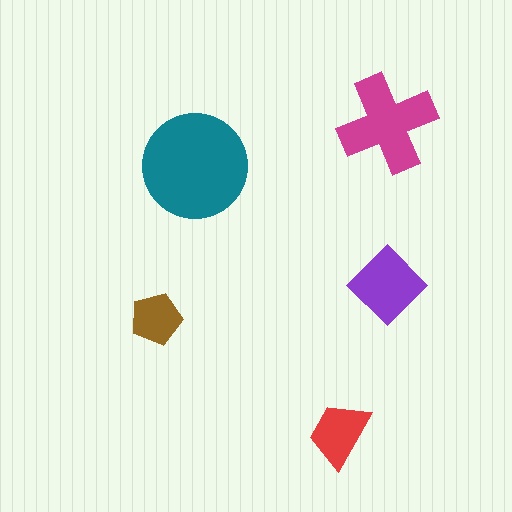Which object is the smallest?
The brown pentagon.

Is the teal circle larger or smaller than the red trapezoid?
Larger.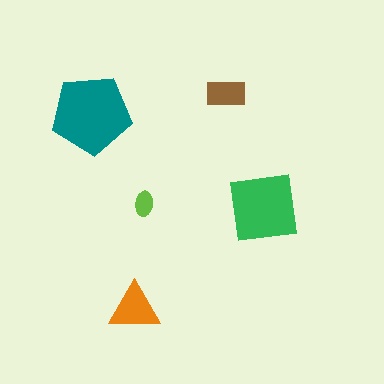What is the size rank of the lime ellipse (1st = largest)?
5th.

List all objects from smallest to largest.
The lime ellipse, the brown rectangle, the orange triangle, the green square, the teal pentagon.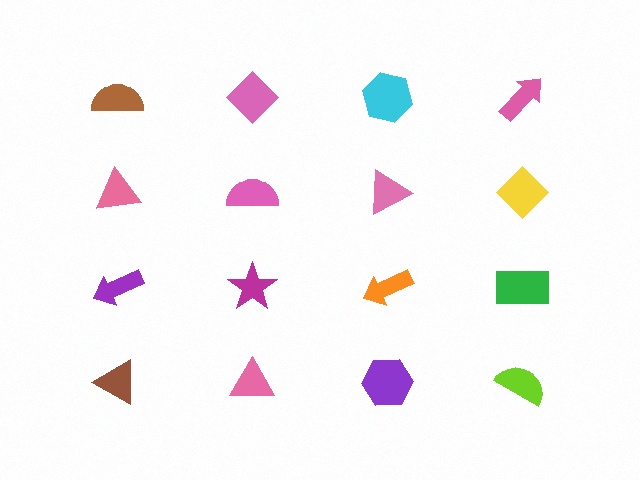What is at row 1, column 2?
A pink diamond.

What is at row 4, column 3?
A purple hexagon.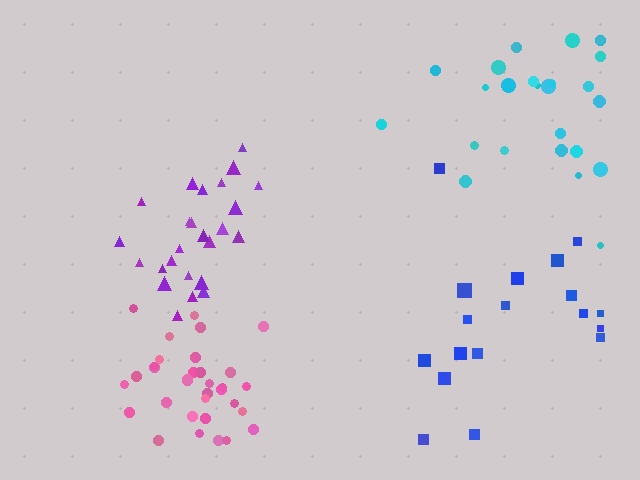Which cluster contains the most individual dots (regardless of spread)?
Pink (33).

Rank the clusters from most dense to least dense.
pink, purple, cyan, blue.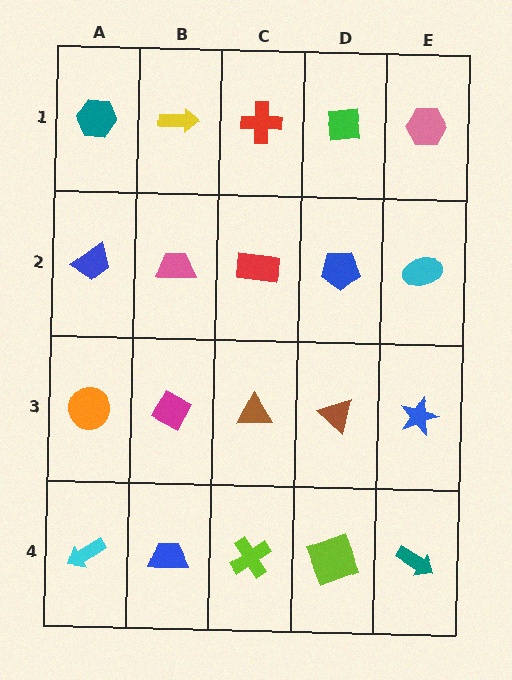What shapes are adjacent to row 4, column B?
A magenta diamond (row 3, column B), a cyan arrow (row 4, column A), a lime cross (row 4, column C).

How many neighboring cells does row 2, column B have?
4.